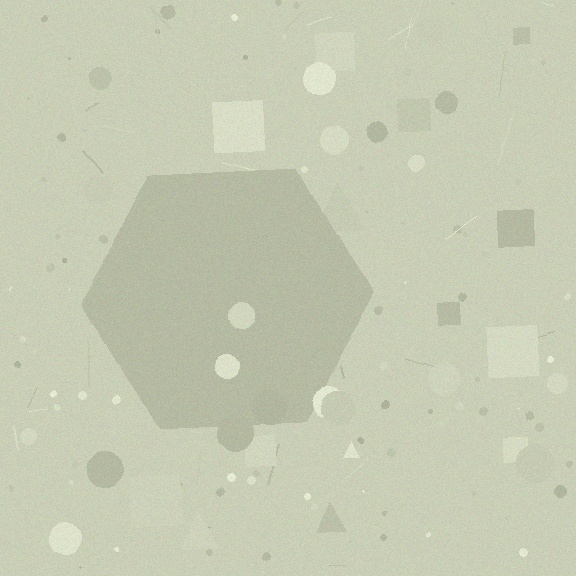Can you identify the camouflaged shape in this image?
The camouflaged shape is a hexagon.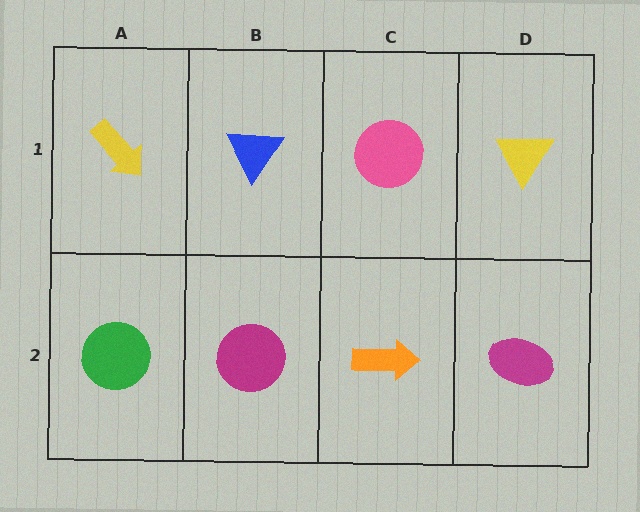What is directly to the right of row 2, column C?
A magenta ellipse.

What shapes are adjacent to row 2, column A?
A yellow arrow (row 1, column A), a magenta circle (row 2, column B).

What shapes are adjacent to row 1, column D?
A magenta ellipse (row 2, column D), a pink circle (row 1, column C).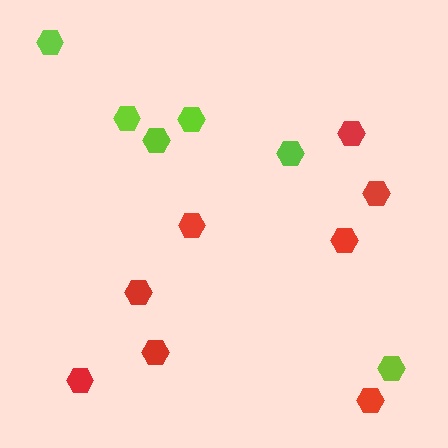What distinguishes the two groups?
There are 2 groups: one group of red hexagons (8) and one group of lime hexagons (6).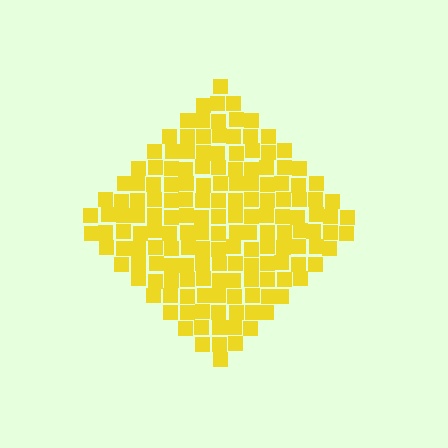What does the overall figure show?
The overall figure shows a diamond.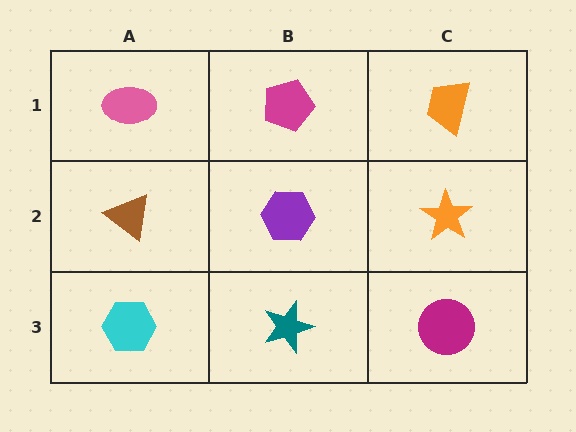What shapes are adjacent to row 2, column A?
A pink ellipse (row 1, column A), a cyan hexagon (row 3, column A), a purple hexagon (row 2, column B).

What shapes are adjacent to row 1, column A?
A brown triangle (row 2, column A), a magenta pentagon (row 1, column B).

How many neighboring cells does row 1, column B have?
3.